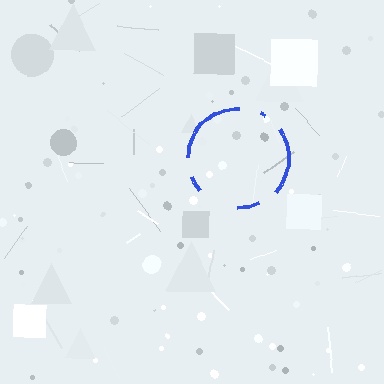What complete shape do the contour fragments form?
The contour fragments form a circle.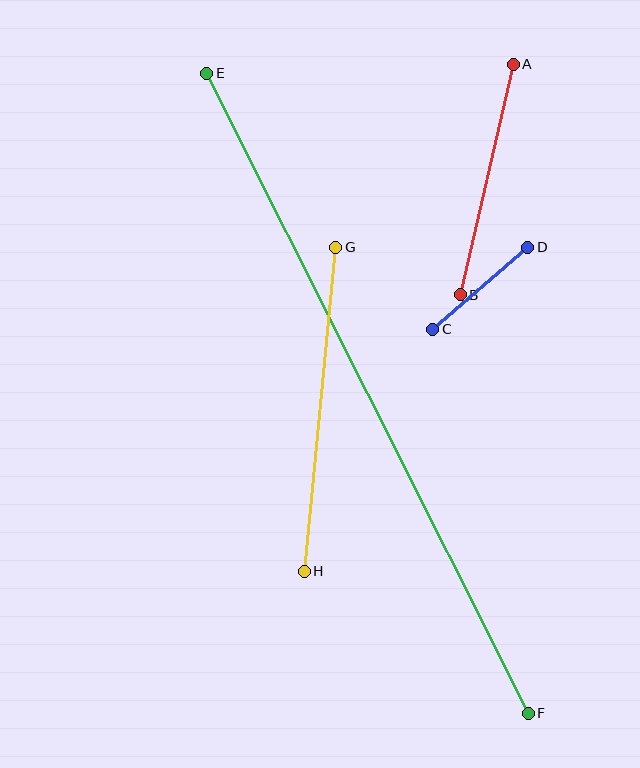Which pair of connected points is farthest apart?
Points E and F are farthest apart.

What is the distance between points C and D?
The distance is approximately 125 pixels.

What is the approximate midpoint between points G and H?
The midpoint is at approximately (320, 409) pixels.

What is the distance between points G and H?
The distance is approximately 325 pixels.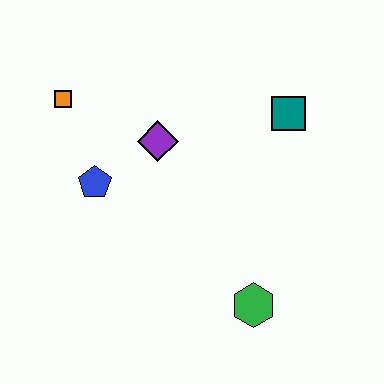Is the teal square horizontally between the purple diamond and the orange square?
No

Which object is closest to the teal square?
The purple diamond is closest to the teal square.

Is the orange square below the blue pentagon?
No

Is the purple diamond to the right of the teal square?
No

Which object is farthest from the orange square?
The green hexagon is farthest from the orange square.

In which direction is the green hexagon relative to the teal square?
The green hexagon is below the teal square.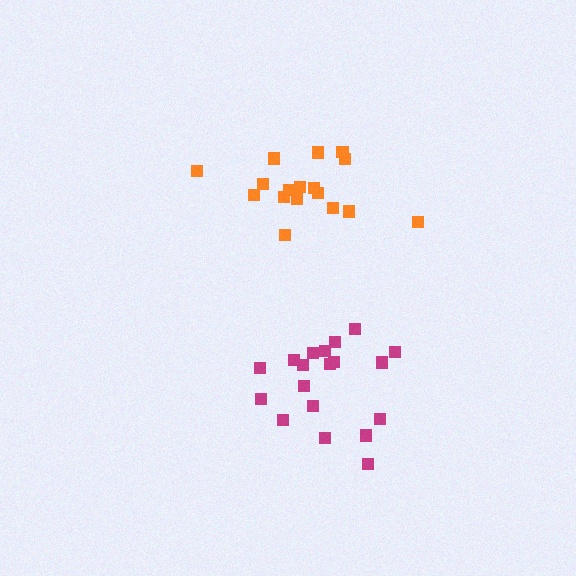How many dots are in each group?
Group 1: 19 dots, Group 2: 17 dots (36 total).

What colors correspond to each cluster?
The clusters are colored: magenta, orange.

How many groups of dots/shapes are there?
There are 2 groups.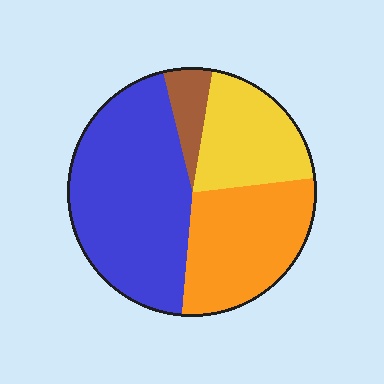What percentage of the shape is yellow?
Yellow takes up about one fifth (1/5) of the shape.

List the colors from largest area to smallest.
From largest to smallest: blue, orange, yellow, brown.